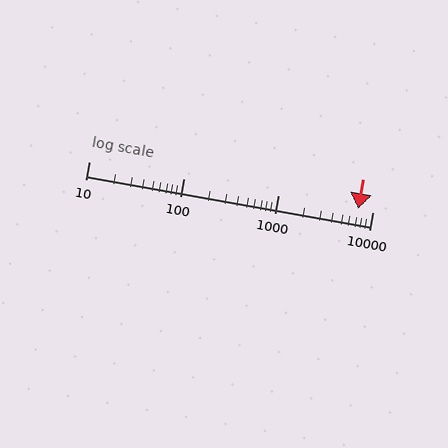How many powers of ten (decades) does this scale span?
The scale spans 3 decades, from 10 to 10000.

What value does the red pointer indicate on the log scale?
The pointer indicates approximately 7100.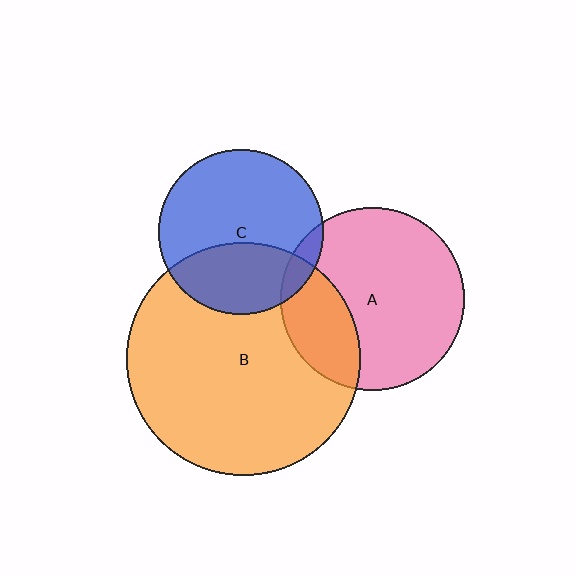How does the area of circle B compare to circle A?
Approximately 1.6 times.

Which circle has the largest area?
Circle B (orange).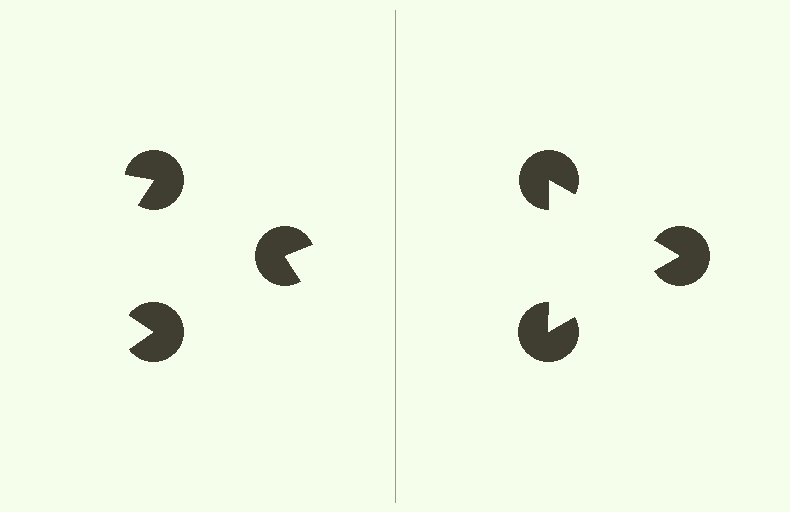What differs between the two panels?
The pac-man discs are positioned identically on both sides; only the wedge orientations differ. On the right they align to a triangle; on the left they are misaligned.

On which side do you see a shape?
An illusory triangle appears on the right side. On the left side the wedge cuts are rotated, so no coherent shape forms.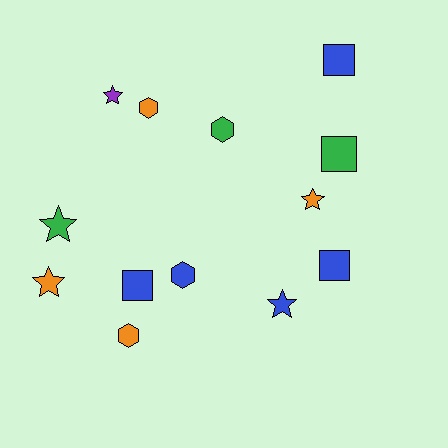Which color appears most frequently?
Blue, with 5 objects.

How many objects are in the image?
There are 13 objects.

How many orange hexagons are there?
There are 2 orange hexagons.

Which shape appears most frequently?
Star, with 5 objects.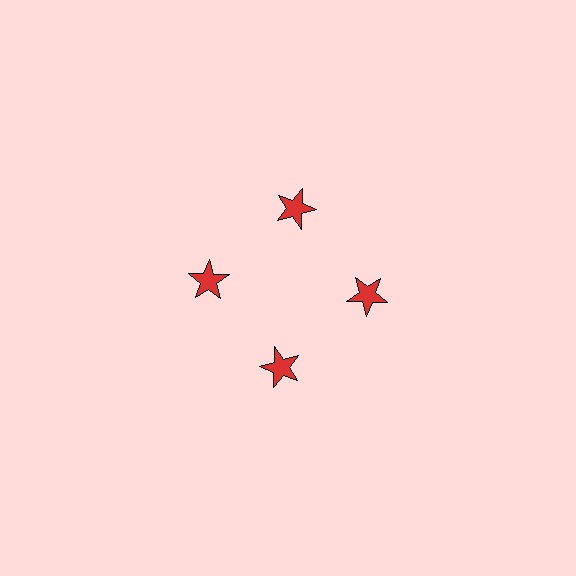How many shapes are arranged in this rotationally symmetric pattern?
There are 4 shapes, arranged in 4 groups of 1.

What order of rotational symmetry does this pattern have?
This pattern has 4-fold rotational symmetry.